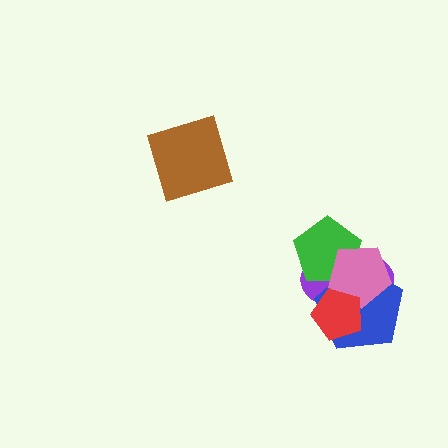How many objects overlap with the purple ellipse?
4 objects overlap with the purple ellipse.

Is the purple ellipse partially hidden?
Yes, it is partially covered by another shape.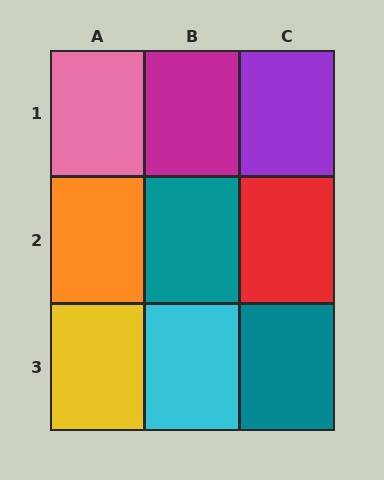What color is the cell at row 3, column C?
Teal.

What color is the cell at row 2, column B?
Teal.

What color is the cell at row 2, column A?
Orange.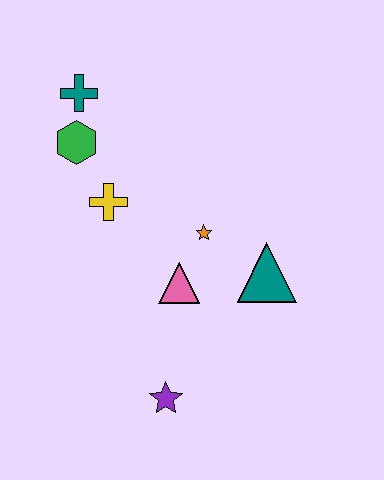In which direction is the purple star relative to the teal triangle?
The purple star is below the teal triangle.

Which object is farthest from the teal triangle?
The teal cross is farthest from the teal triangle.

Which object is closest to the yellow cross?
The green hexagon is closest to the yellow cross.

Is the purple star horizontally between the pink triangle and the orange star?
No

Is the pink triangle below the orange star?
Yes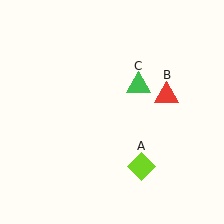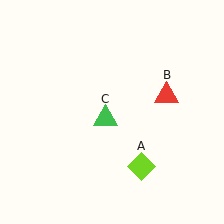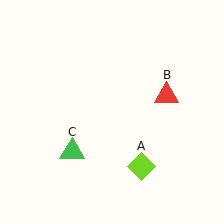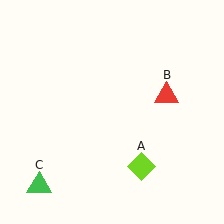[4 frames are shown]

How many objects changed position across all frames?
1 object changed position: green triangle (object C).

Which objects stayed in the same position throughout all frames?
Lime diamond (object A) and red triangle (object B) remained stationary.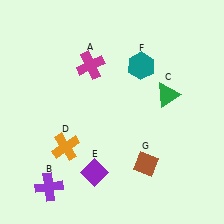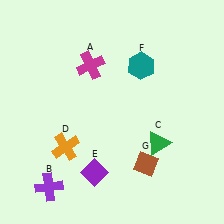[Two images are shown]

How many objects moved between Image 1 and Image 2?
1 object moved between the two images.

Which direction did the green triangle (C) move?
The green triangle (C) moved down.